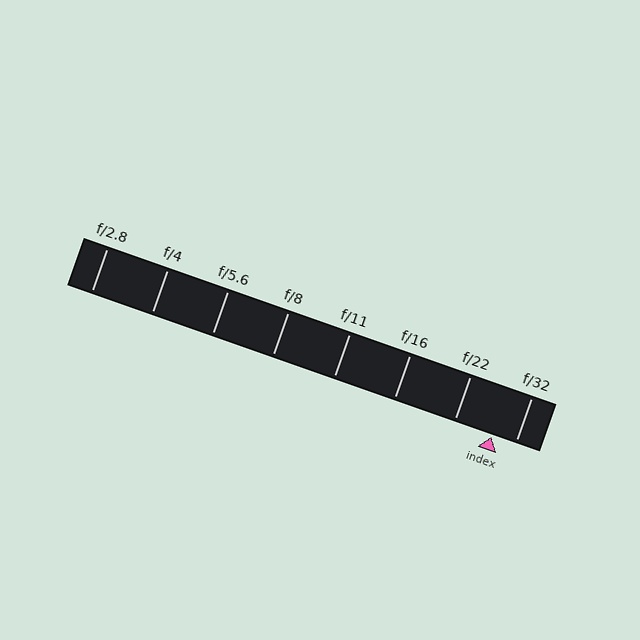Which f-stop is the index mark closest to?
The index mark is closest to f/32.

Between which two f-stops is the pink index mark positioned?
The index mark is between f/22 and f/32.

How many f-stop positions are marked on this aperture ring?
There are 8 f-stop positions marked.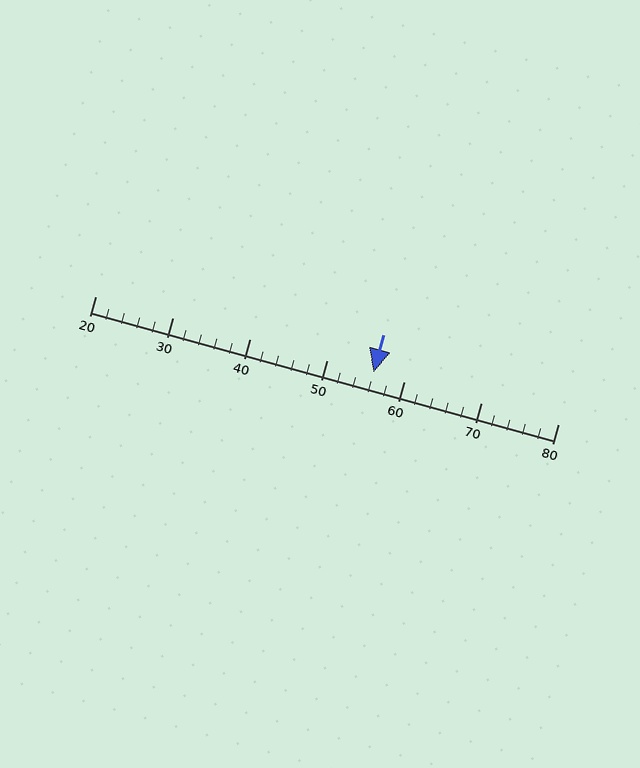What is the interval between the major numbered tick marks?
The major tick marks are spaced 10 units apart.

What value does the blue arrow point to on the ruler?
The blue arrow points to approximately 56.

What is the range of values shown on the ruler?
The ruler shows values from 20 to 80.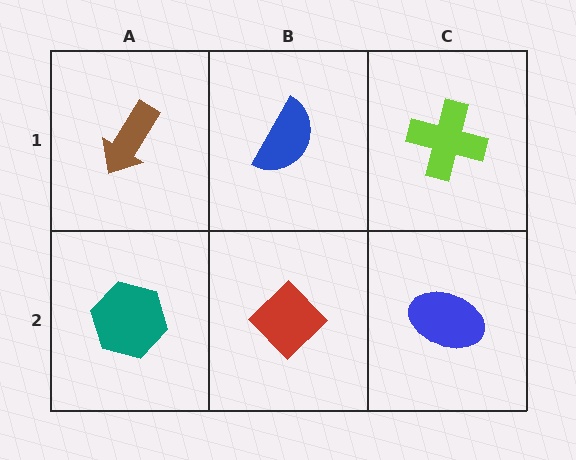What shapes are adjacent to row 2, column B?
A blue semicircle (row 1, column B), a teal hexagon (row 2, column A), a blue ellipse (row 2, column C).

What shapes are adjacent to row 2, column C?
A lime cross (row 1, column C), a red diamond (row 2, column B).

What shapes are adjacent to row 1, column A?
A teal hexagon (row 2, column A), a blue semicircle (row 1, column B).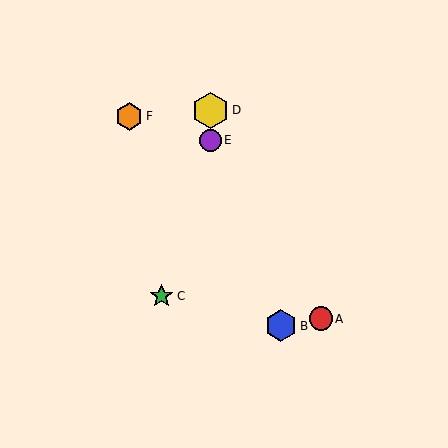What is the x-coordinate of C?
Object C is at x≈162.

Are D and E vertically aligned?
Yes, both are at x≈210.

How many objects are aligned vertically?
2 objects (D, E) are aligned vertically.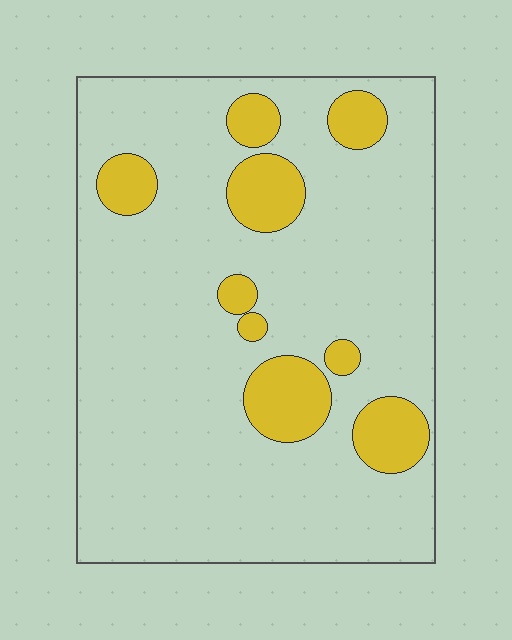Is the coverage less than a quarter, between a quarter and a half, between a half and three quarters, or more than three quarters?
Less than a quarter.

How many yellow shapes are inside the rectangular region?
9.